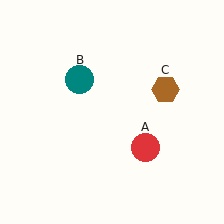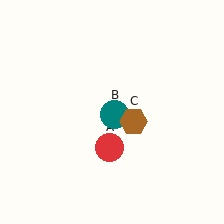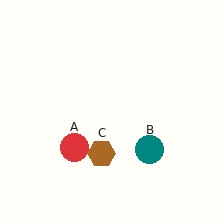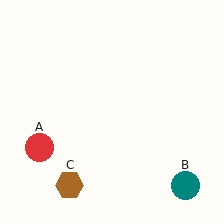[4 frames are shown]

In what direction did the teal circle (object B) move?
The teal circle (object B) moved down and to the right.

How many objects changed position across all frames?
3 objects changed position: red circle (object A), teal circle (object B), brown hexagon (object C).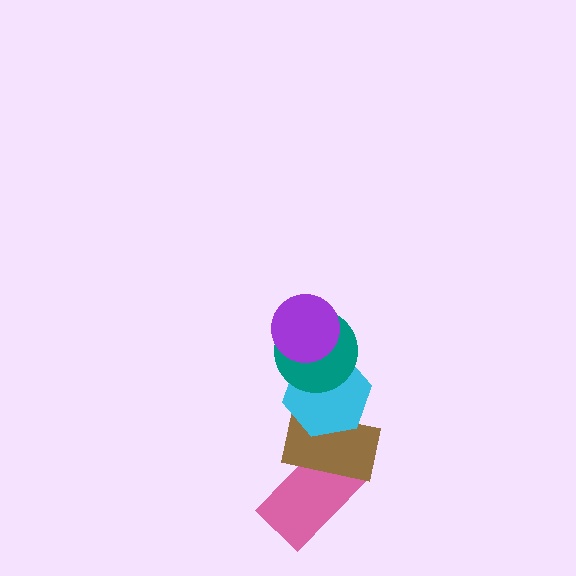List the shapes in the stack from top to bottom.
From top to bottom: the purple circle, the teal circle, the cyan hexagon, the brown rectangle, the pink rectangle.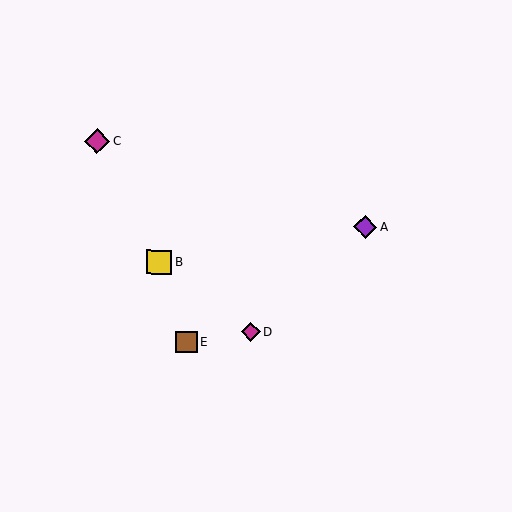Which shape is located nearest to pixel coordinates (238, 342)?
The magenta diamond (labeled D) at (251, 332) is nearest to that location.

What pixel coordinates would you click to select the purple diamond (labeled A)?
Click at (365, 227) to select the purple diamond A.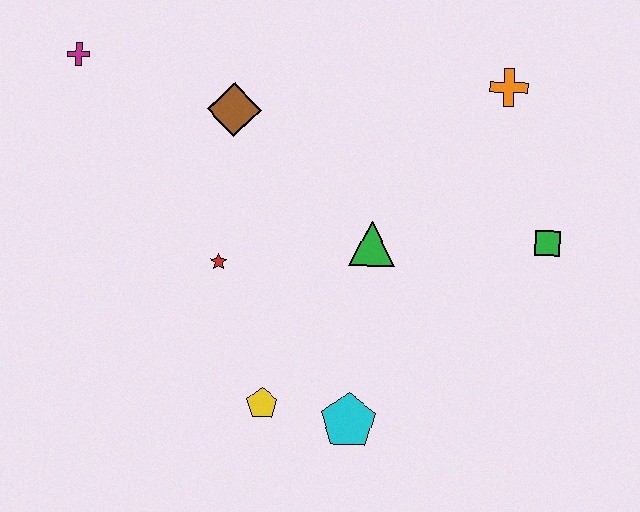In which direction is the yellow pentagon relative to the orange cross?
The yellow pentagon is below the orange cross.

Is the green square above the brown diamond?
No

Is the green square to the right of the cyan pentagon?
Yes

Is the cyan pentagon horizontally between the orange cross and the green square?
No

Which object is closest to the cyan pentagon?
The yellow pentagon is closest to the cyan pentagon.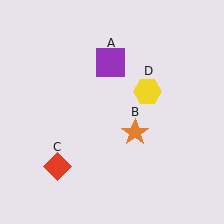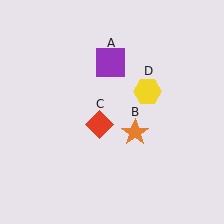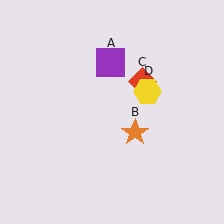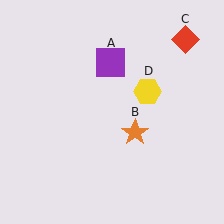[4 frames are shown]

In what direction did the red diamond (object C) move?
The red diamond (object C) moved up and to the right.